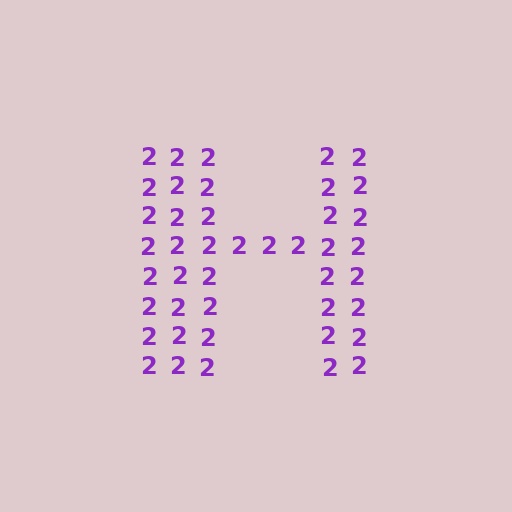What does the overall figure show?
The overall figure shows the letter H.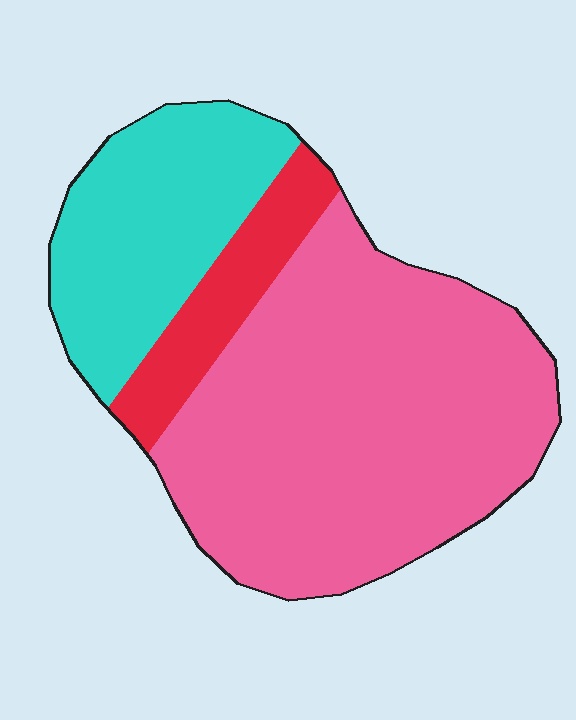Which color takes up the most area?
Pink, at roughly 60%.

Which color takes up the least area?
Red, at roughly 10%.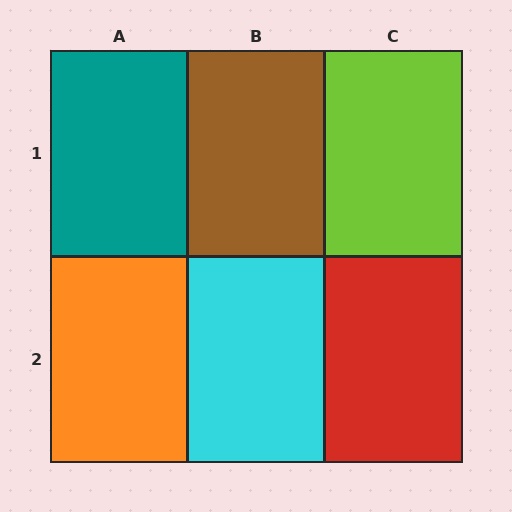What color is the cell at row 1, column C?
Lime.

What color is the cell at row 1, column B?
Brown.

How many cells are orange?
1 cell is orange.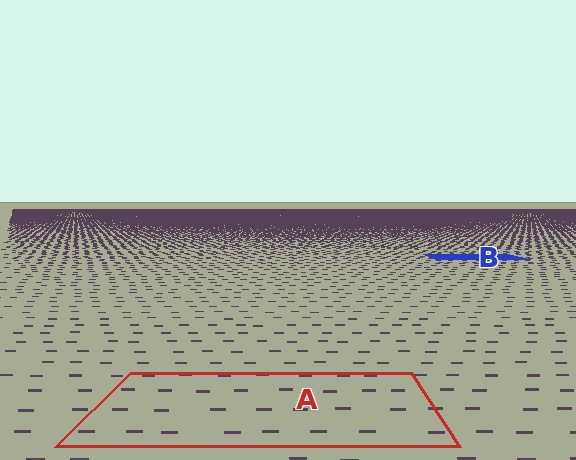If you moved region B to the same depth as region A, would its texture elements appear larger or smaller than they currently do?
They would appear larger. At a closer depth, the same texture elements are projected at a bigger on-screen size.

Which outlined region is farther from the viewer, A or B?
Region B is farther from the viewer — the texture elements inside it appear smaller and more densely packed.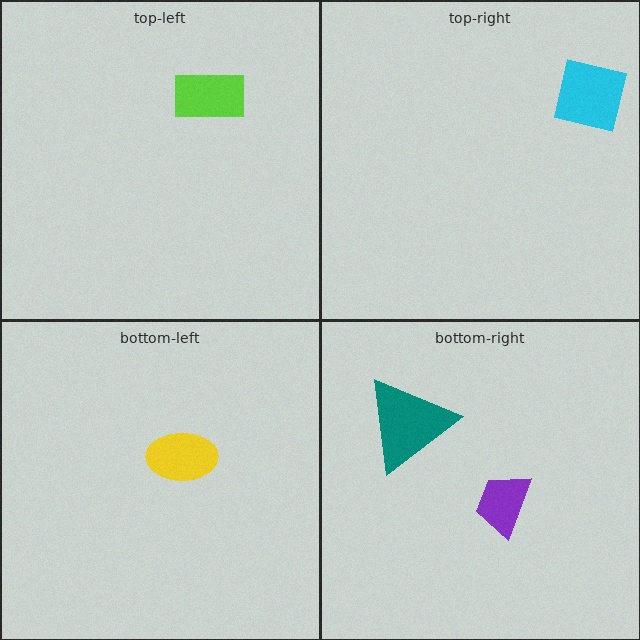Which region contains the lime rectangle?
The top-left region.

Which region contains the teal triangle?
The bottom-right region.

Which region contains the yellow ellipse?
The bottom-left region.